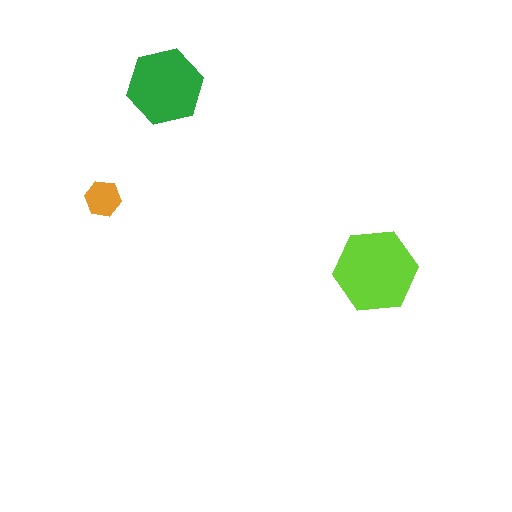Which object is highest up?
The green hexagon is topmost.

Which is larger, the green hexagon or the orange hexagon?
The green one.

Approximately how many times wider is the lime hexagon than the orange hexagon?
About 2.5 times wider.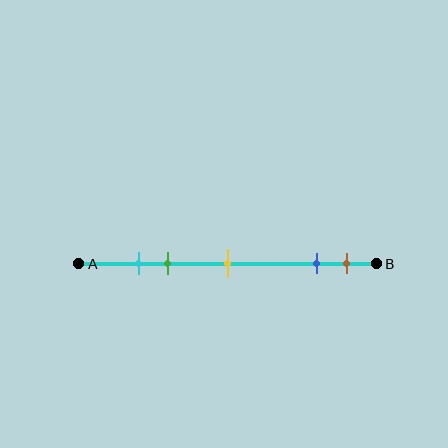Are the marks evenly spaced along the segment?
No, the marks are not evenly spaced.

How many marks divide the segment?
There are 5 marks dividing the segment.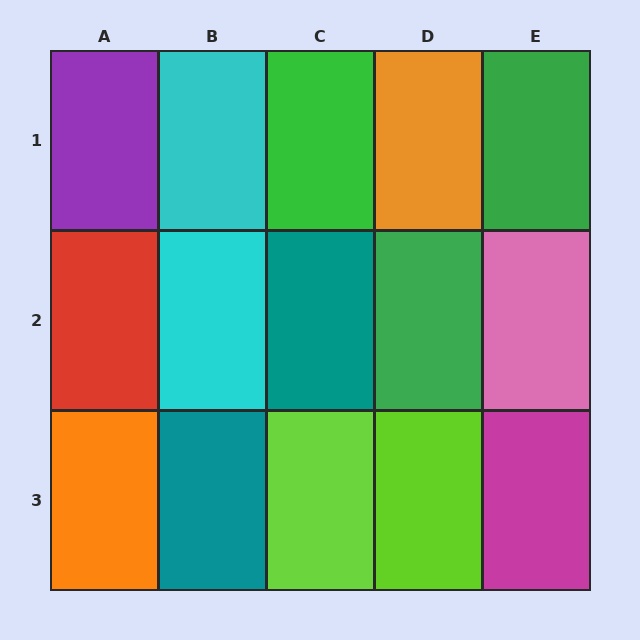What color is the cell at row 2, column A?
Red.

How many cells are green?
3 cells are green.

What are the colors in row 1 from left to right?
Purple, cyan, green, orange, green.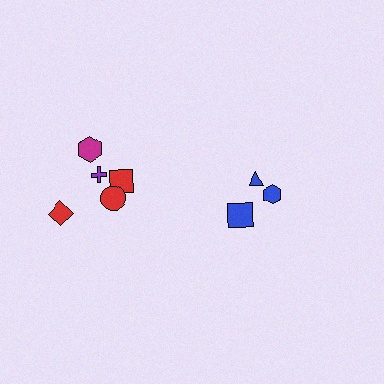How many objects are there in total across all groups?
There are 8 objects.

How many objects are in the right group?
There are 3 objects.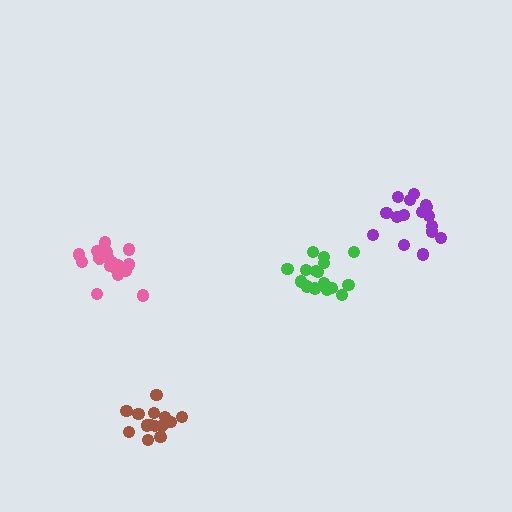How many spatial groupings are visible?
There are 4 spatial groupings.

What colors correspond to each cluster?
The clusters are colored: brown, green, purple, pink.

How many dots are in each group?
Group 1: 15 dots, Group 2: 16 dots, Group 3: 16 dots, Group 4: 20 dots (67 total).